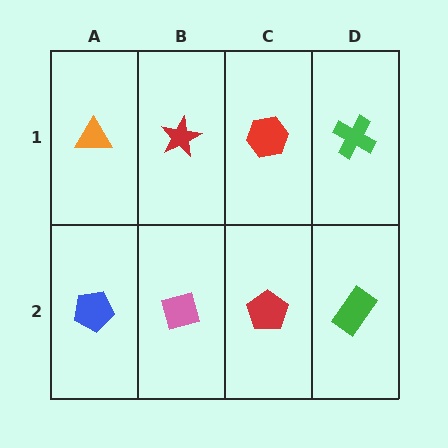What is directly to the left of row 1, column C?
A red star.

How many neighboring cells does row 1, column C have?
3.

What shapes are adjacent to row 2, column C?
A red hexagon (row 1, column C), a pink diamond (row 2, column B), a green rectangle (row 2, column D).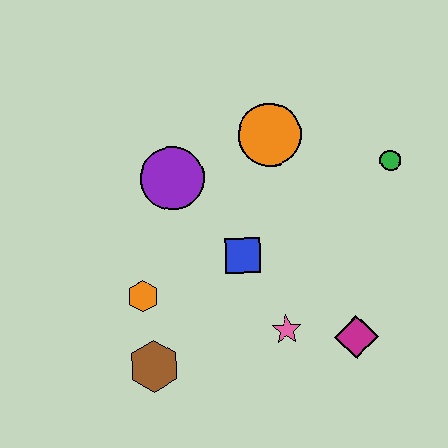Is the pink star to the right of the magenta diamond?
No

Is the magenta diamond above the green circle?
No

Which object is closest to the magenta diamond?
The pink star is closest to the magenta diamond.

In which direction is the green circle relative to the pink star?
The green circle is above the pink star.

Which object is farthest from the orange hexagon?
The green circle is farthest from the orange hexagon.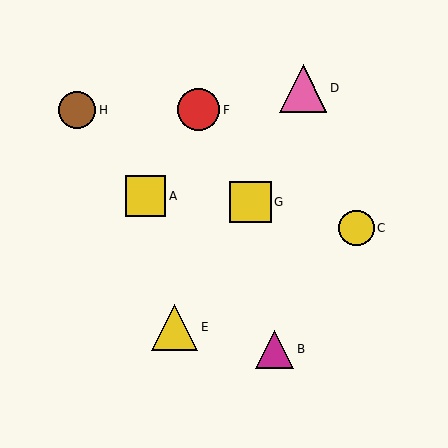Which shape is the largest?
The pink triangle (labeled D) is the largest.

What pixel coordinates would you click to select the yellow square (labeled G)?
Click at (251, 202) to select the yellow square G.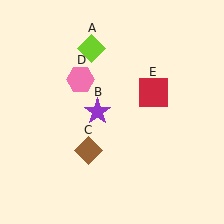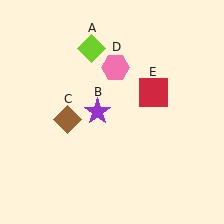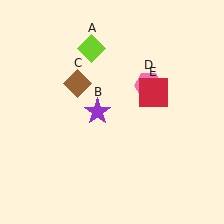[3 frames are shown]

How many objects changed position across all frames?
2 objects changed position: brown diamond (object C), pink hexagon (object D).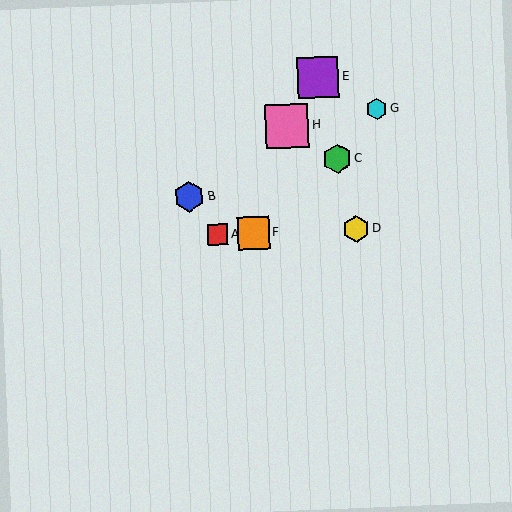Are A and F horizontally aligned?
Yes, both are at y≈234.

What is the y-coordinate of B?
Object B is at y≈197.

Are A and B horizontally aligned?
No, A is at y≈234 and B is at y≈197.